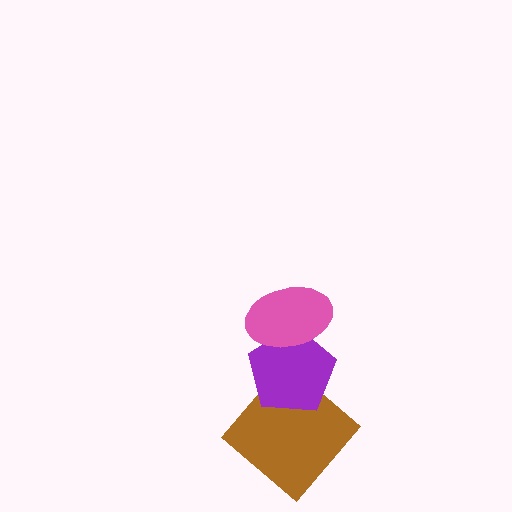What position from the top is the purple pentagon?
The purple pentagon is 2nd from the top.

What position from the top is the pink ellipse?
The pink ellipse is 1st from the top.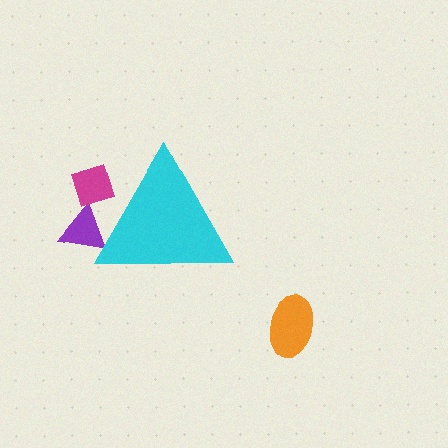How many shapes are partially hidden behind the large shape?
2 shapes are partially hidden.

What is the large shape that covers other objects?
A cyan triangle.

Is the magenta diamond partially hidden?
Yes, the magenta diamond is partially hidden behind the cyan triangle.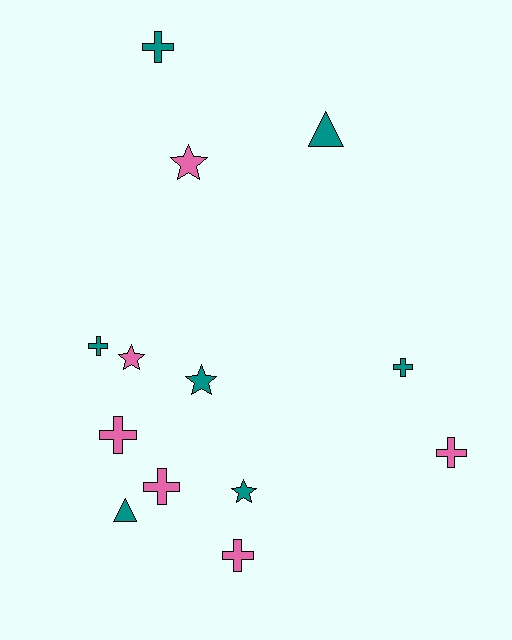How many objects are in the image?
There are 13 objects.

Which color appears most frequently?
Teal, with 7 objects.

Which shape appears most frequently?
Cross, with 7 objects.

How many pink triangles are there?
There are no pink triangles.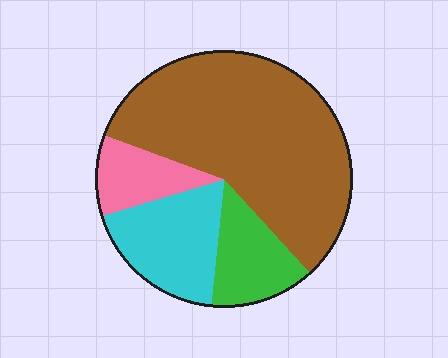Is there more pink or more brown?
Brown.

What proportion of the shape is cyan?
Cyan takes up less than a quarter of the shape.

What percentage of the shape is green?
Green covers about 15% of the shape.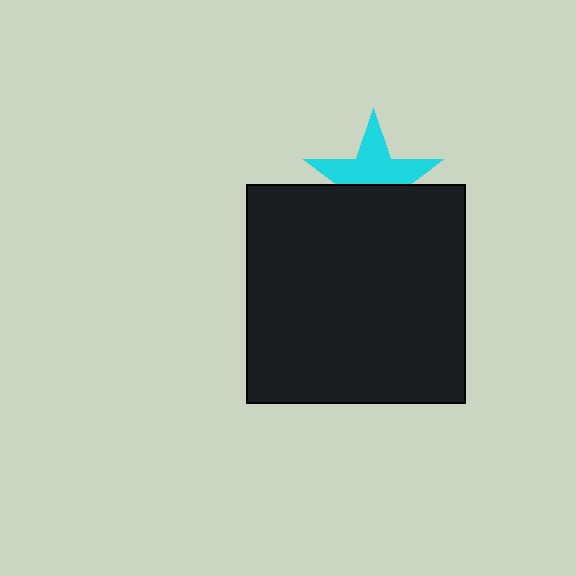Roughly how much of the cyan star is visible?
About half of it is visible (roughly 55%).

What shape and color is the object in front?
The object in front is a black square.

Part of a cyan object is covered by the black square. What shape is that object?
It is a star.